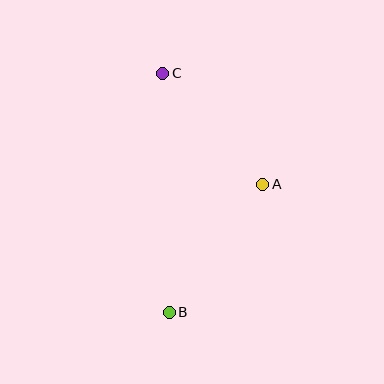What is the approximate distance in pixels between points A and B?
The distance between A and B is approximately 159 pixels.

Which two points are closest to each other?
Points A and C are closest to each other.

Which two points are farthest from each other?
Points B and C are farthest from each other.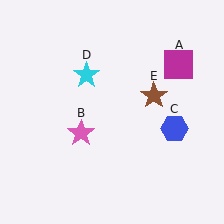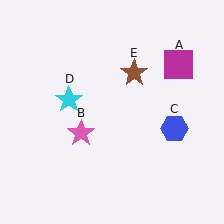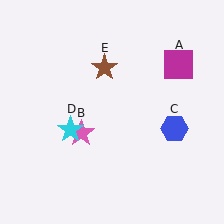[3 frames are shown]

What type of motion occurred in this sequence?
The cyan star (object D), brown star (object E) rotated counterclockwise around the center of the scene.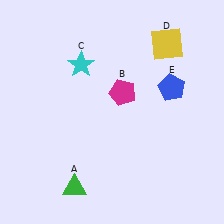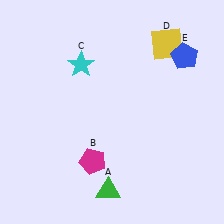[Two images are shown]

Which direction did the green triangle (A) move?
The green triangle (A) moved right.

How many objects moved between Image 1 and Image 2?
3 objects moved between the two images.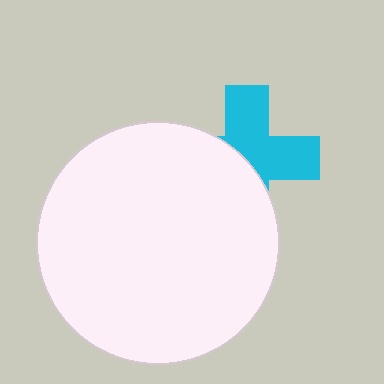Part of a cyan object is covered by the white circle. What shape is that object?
It is a cross.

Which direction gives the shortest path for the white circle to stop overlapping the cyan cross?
Moving toward the lower-left gives the shortest separation.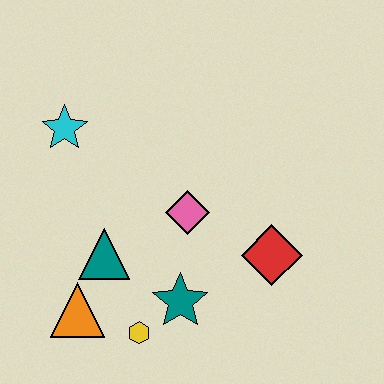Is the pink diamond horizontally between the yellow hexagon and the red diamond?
Yes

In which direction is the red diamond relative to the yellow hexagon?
The red diamond is to the right of the yellow hexagon.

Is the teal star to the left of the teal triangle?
No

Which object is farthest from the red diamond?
The cyan star is farthest from the red diamond.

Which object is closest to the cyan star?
The teal triangle is closest to the cyan star.